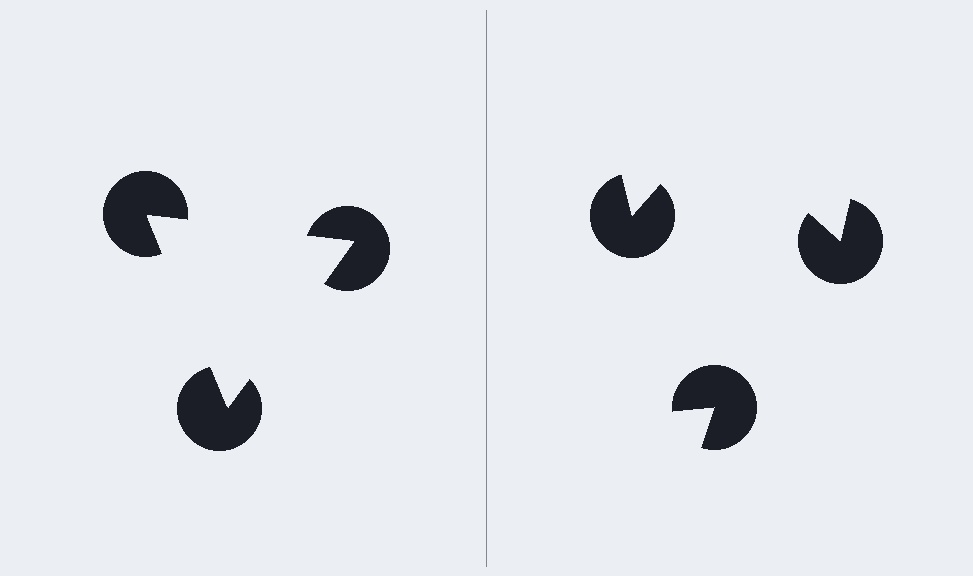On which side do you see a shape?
An illusory triangle appears on the left side. On the right side the wedge cuts are rotated, so no coherent shape forms.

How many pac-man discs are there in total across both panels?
6 — 3 on each side.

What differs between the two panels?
The pac-man discs are positioned identically on both sides; only the wedge orientations differ. On the left they align to a triangle; on the right they are misaligned.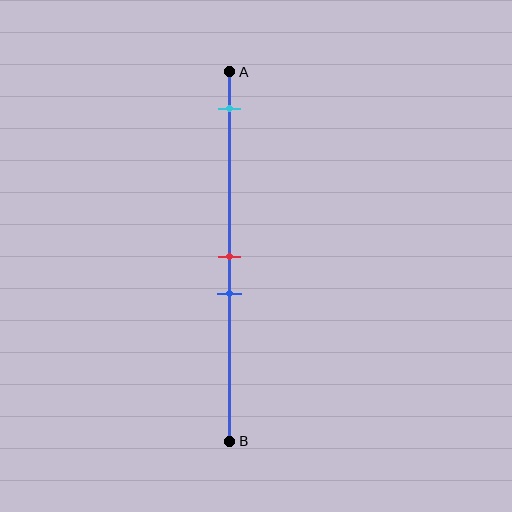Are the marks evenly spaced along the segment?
No, the marks are not evenly spaced.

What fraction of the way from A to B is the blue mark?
The blue mark is approximately 60% (0.6) of the way from A to B.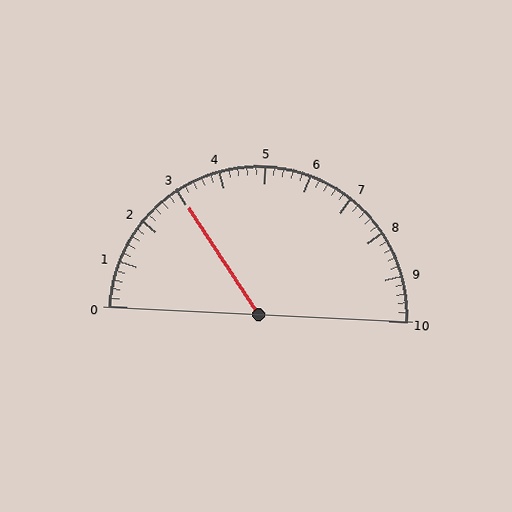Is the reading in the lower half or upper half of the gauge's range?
The reading is in the lower half of the range (0 to 10).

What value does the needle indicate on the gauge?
The needle indicates approximately 3.0.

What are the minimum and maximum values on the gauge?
The gauge ranges from 0 to 10.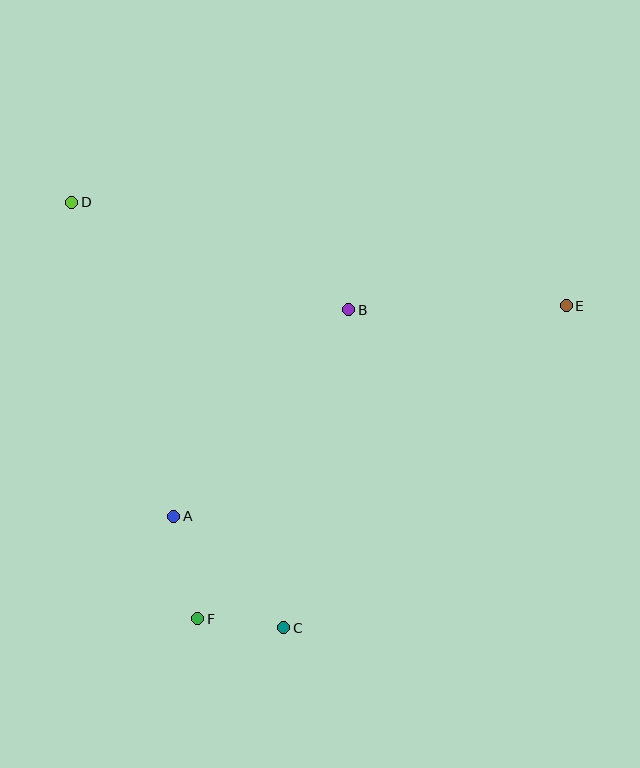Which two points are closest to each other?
Points C and F are closest to each other.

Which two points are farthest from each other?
Points D and E are farthest from each other.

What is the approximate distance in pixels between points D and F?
The distance between D and F is approximately 435 pixels.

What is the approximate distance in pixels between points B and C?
The distance between B and C is approximately 325 pixels.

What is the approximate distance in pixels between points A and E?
The distance between A and E is approximately 445 pixels.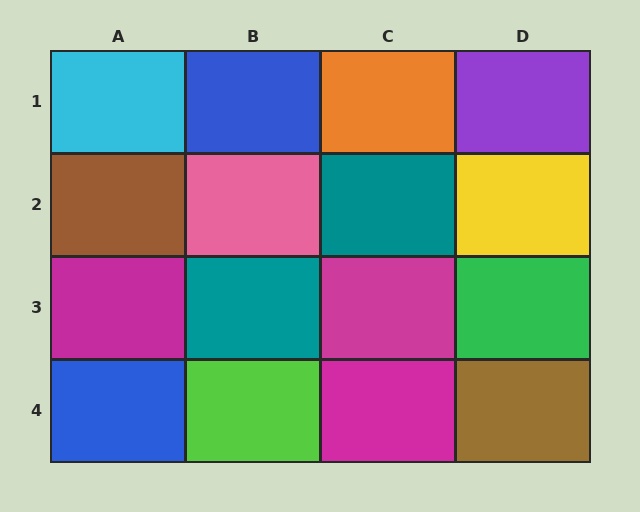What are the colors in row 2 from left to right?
Brown, pink, teal, yellow.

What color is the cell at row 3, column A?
Magenta.